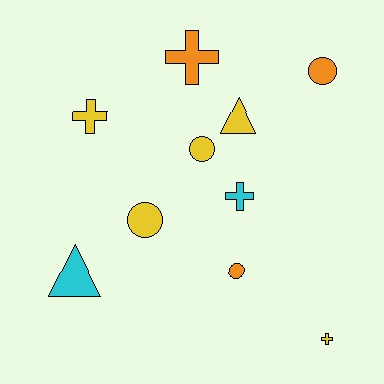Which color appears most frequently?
Yellow, with 5 objects.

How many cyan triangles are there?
There is 1 cyan triangle.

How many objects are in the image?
There are 10 objects.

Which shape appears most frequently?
Cross, with 4 objects.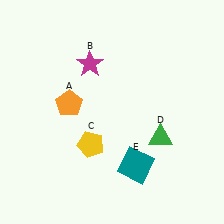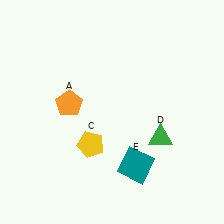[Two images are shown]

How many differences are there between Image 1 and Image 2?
There is 1 difference between the two images.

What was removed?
The magenta star (B) was removed in Image 2.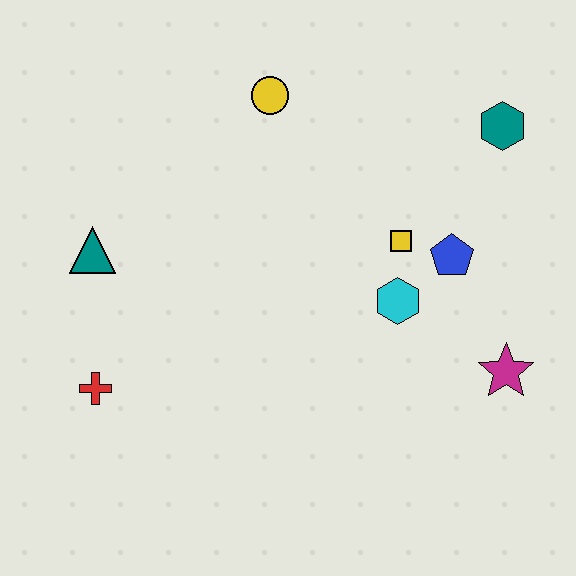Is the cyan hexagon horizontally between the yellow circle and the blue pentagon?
Yes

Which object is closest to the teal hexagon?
The blue pentagon is closest to the teal hexagon.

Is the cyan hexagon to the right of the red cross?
Yes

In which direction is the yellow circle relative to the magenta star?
The yellow circle is above the magenta star.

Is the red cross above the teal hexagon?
No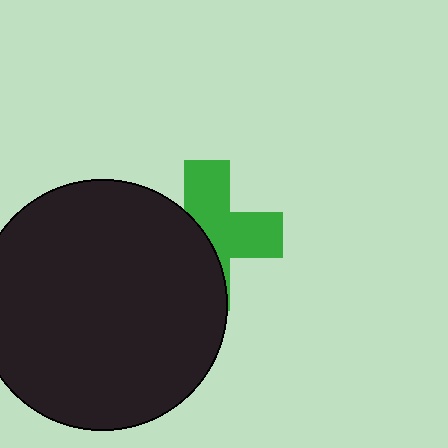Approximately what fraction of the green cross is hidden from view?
Roughly 48% of the green cross is hidden behind the black circle.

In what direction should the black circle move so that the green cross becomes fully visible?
The black circle should move left. That is the shortest direction to clear the overlap and leave the green cross fully visible.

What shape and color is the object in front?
The object in front is a black circle.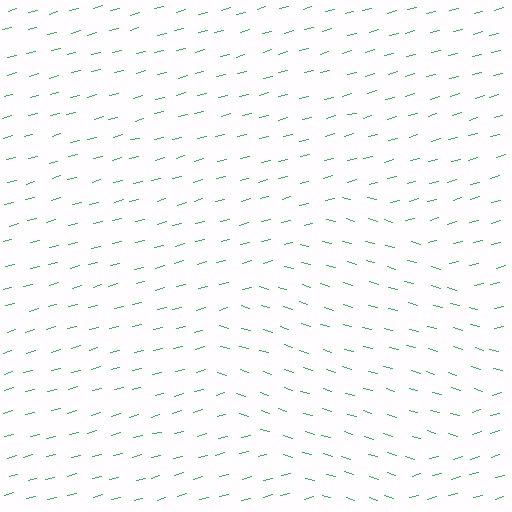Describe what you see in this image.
The image is filled with small green line segments. A diamond region in the image has lines oriented differently from the surrounding lines, creating a visible texture boundary.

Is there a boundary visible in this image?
Yes, there is a texture boundary formed by a change in line orientation.